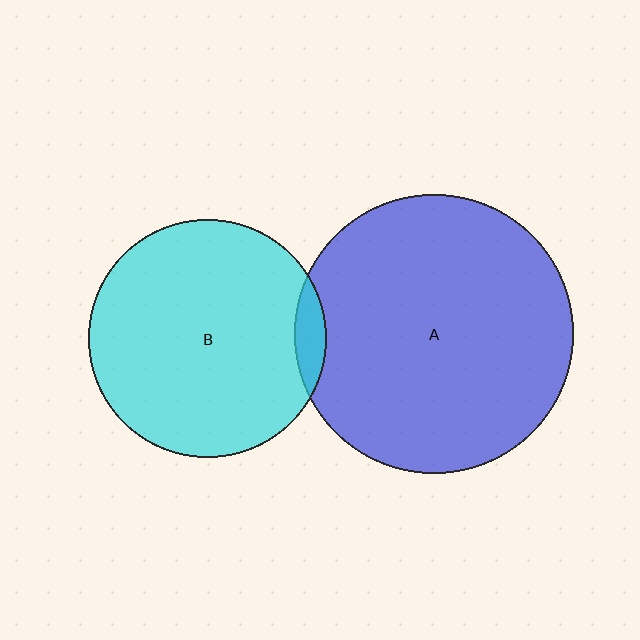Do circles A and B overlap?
Yes.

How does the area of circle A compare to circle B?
Approximately 1.4 times.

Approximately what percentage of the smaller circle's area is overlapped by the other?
Approximately 5%.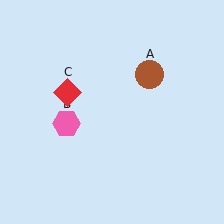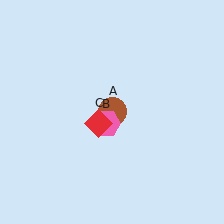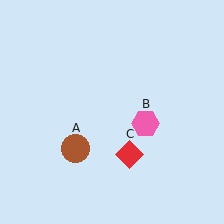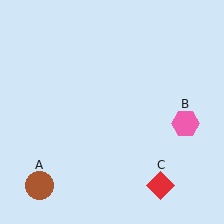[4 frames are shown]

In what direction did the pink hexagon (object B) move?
The pink hexagon (object B) moved right.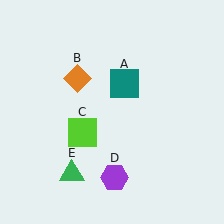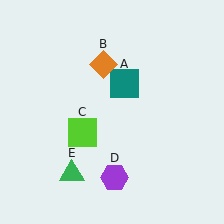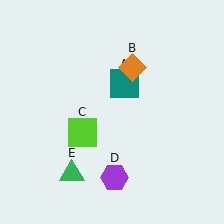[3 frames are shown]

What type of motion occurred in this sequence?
The orange diamond (object B) rotated clockwise around the center of the scene.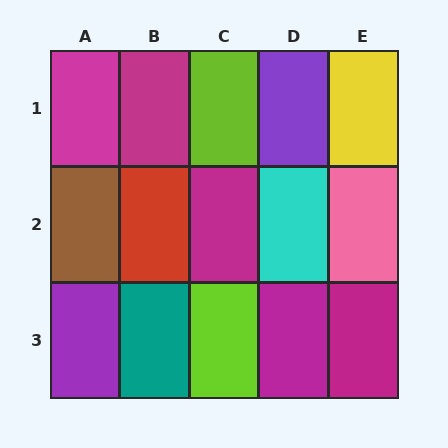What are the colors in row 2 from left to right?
Brown, red, magenta, cyan, pink.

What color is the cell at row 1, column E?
Yellow.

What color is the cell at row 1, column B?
Magenta.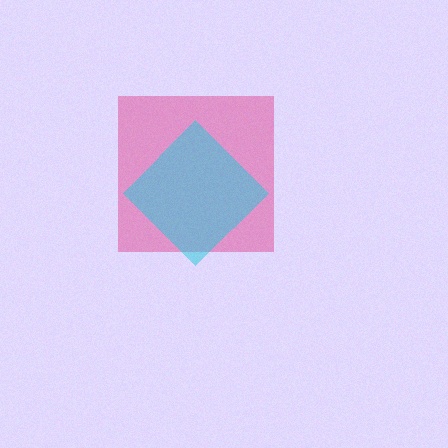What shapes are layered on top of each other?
The layered shapes are: a pink square, a cyan diamond.